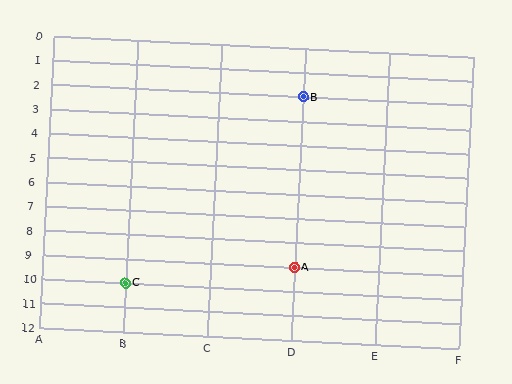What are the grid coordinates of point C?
Point C is at grid coordinates (B, 10).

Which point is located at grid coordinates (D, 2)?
Point B is at (D, 2).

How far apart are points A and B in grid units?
Points A and B are 7 rows apart.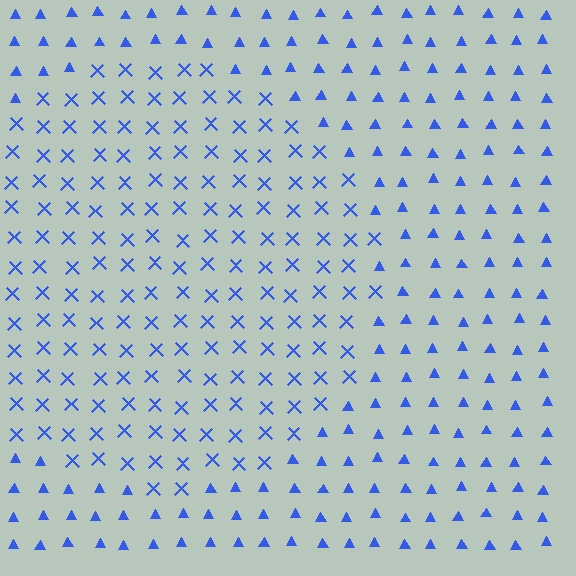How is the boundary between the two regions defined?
The boundary is defined by a change in element shape: X marks inside vs. triangles outside. All elements share the same color and spacing.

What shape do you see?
I see a circle.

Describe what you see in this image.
The image is filled with small blue elements arranged in a uniform grid. A circle-shaped region contains X marks, while the surrounding area contains triangles. The boundary is defined purely by the change in element shape.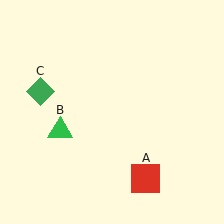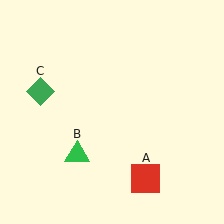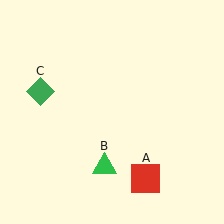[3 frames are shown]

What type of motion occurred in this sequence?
The green triangle (object B) rotated counterclockwise around the center of the scene.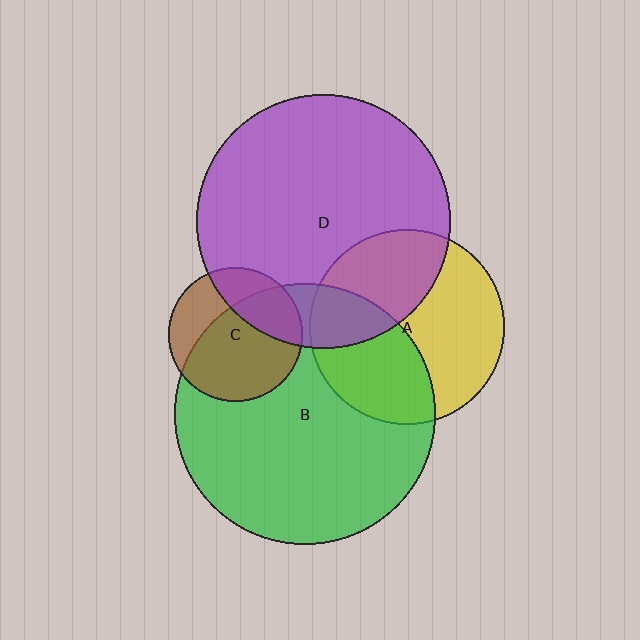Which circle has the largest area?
Circle B (green).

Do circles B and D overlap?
Yes.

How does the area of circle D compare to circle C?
Approximately 3.6 times.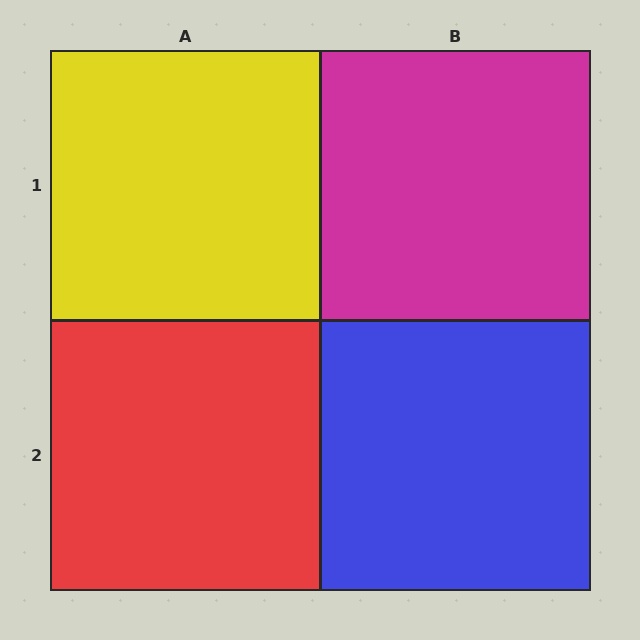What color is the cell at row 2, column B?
Blue.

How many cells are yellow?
1 cell is yellow.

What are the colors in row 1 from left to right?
Yellow, magenta.